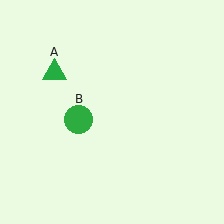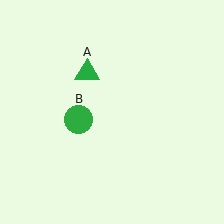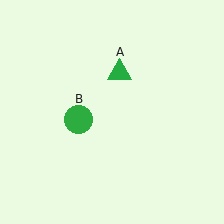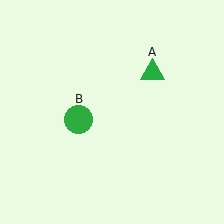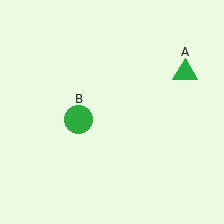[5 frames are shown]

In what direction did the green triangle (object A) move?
The green triangle (object A) moved right.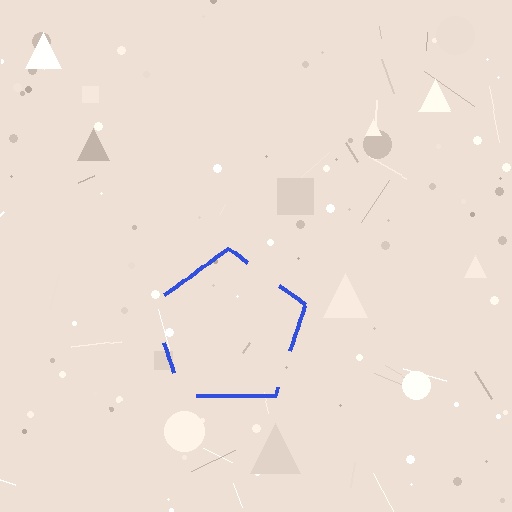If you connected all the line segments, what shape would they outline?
They would outline a pentagon.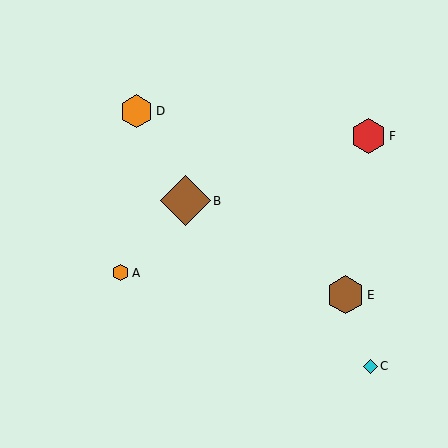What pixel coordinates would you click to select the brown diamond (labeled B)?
Click at (185, 201) to select the brown diamond B.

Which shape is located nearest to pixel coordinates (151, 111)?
The orange hexagon (labeled D) at (136, 111) is nearest to that location.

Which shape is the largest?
The brown diamond (labeled B) is the largest.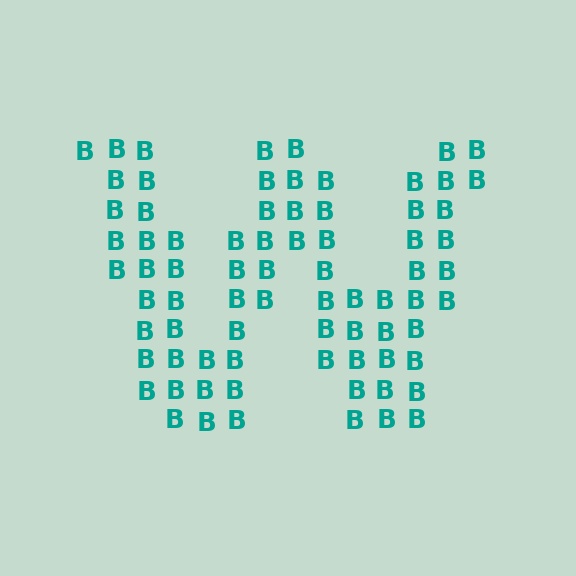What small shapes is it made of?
It is made of small letter B's.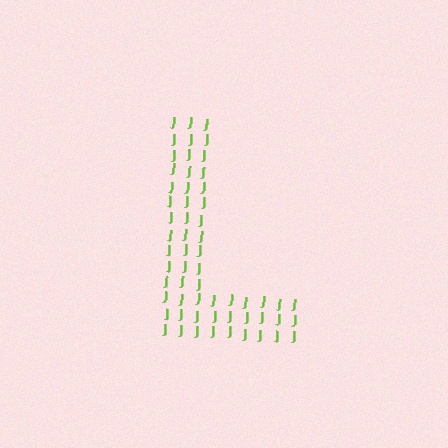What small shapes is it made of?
It is made of small letter J's.